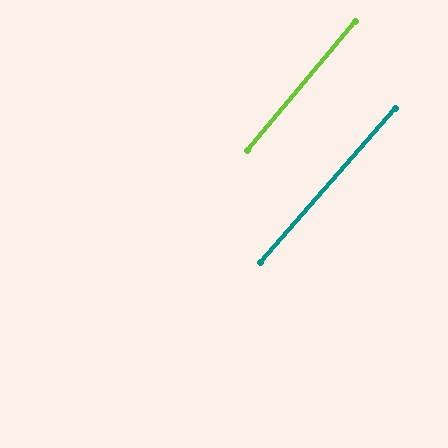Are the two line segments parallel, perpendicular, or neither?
Parallel — their directions differ by only 1.4°.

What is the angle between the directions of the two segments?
Approximately 1 degree.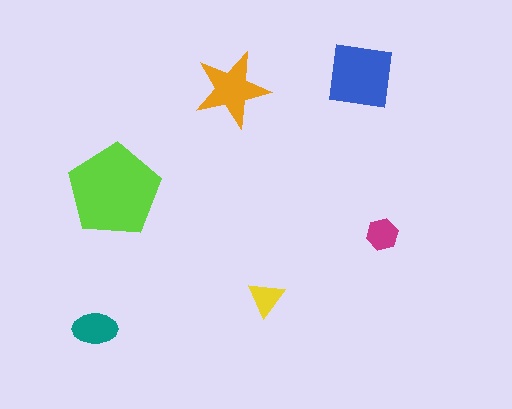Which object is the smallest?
The yellow triangle.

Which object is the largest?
The lime pentagon.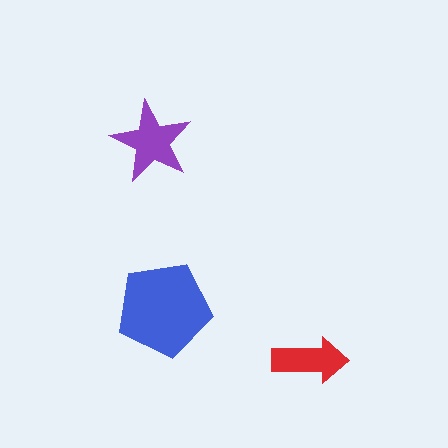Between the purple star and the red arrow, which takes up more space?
The purple star.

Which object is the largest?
The blue pentagon.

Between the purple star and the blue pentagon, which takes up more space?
The blue pentagon.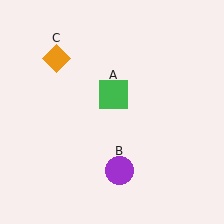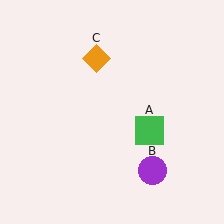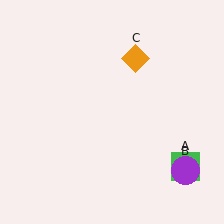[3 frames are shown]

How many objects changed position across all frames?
3 objects changed position: green square (object A), purple circle (object B), orange diamond (object C).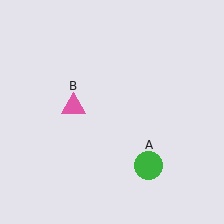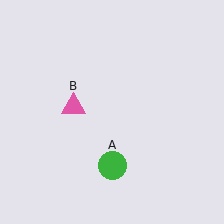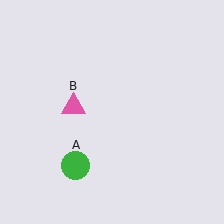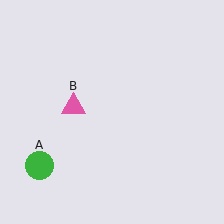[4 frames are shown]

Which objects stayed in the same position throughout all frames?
Pink triangle (object B) remained stationary.